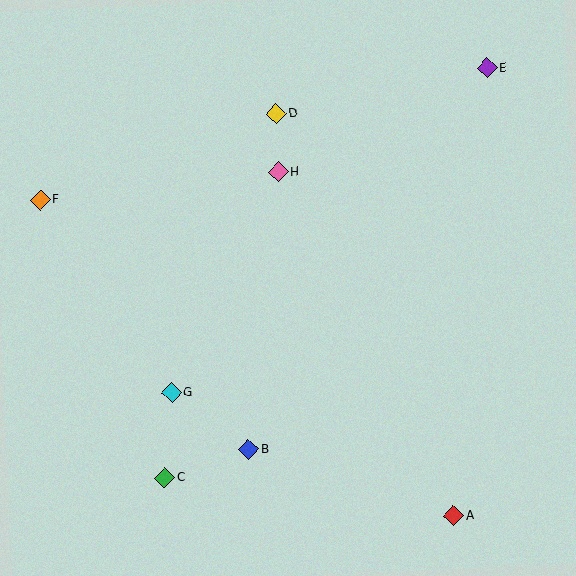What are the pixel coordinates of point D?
Point D is at (276, 114).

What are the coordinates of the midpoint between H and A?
The midpoint between H and A is at (366, 344).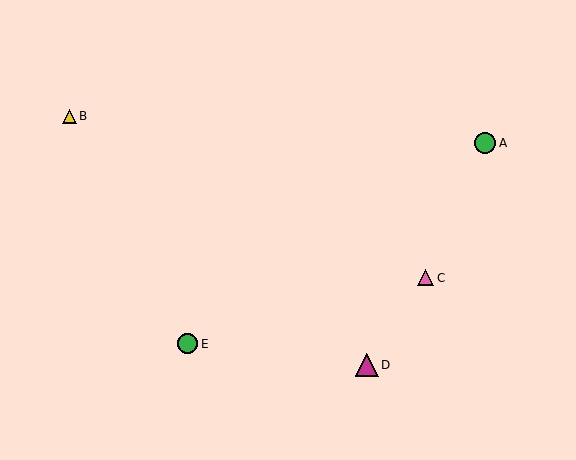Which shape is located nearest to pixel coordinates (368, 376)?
The magenta triangle (labeled D) at (367, 365) is nearest to that location.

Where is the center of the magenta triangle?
The center of the magenta triangle is at (367, 365).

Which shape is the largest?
The magenta triangle (labeled D) is the largest.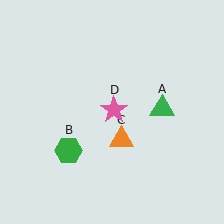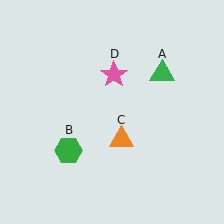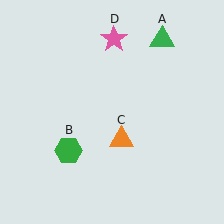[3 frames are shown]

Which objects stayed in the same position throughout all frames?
Green hexagon (object B) and orange triangle (object C) remained stationary.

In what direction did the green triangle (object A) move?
The green triangle (object A) moved up.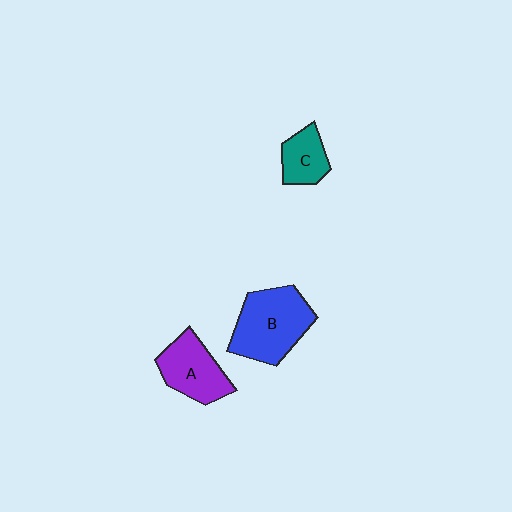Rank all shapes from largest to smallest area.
From largest to smallest: B (blue), A (purple), C (teal).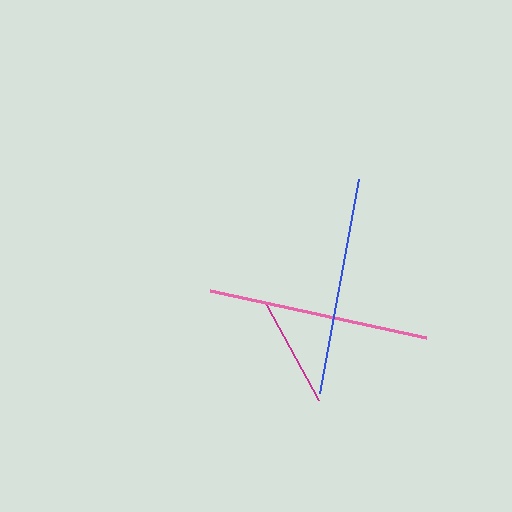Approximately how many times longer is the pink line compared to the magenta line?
The pink line is approximately 2.0 times the length of the magenta line.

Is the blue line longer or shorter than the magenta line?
The blue line is longer than the magenta line.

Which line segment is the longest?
The pink line is the longest at approximately 221 pixels.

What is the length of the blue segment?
The blue segment is approximately 218 pixels long.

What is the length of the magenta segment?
The magenta segment is approximately 108 pixels long.